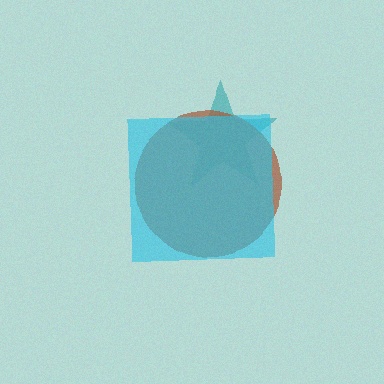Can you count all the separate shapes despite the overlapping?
Yes, there are 3 separate shapes.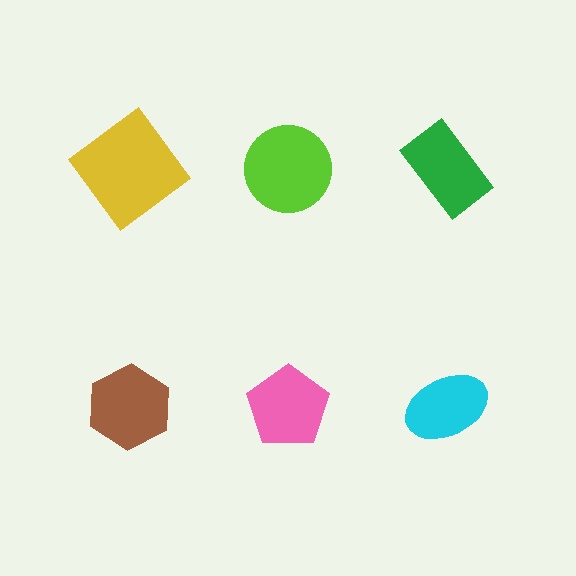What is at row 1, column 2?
A lime circle.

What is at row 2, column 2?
A pink pentagon.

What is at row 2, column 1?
A brown hexagon.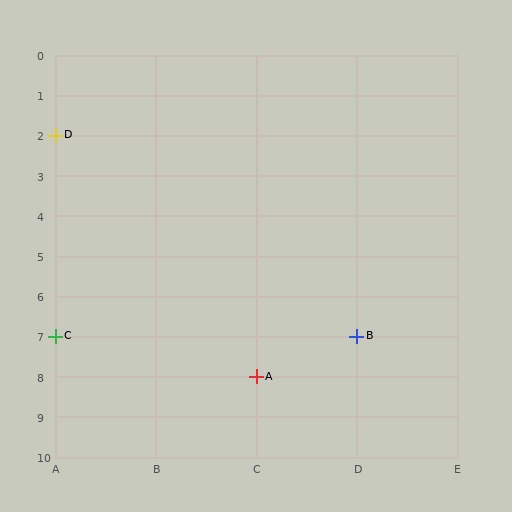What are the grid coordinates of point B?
Point B is at grid coordinates (D, 7).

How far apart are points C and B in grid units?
Points C and B are 3 columns apart.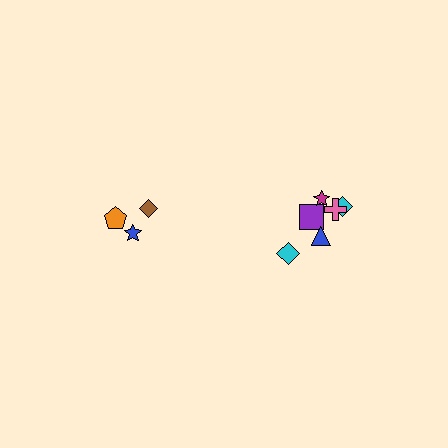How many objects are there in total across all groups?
There are 9 objects.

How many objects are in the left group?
There are 3 objects.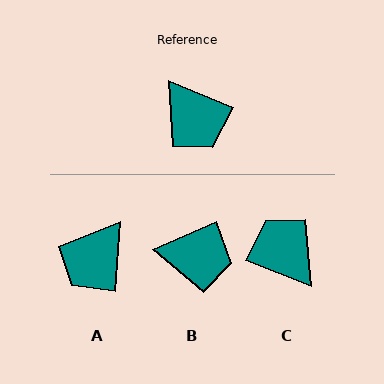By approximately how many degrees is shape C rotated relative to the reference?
Approximately 179 degrees clockwise.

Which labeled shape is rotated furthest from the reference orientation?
C, about 179 degrees away.